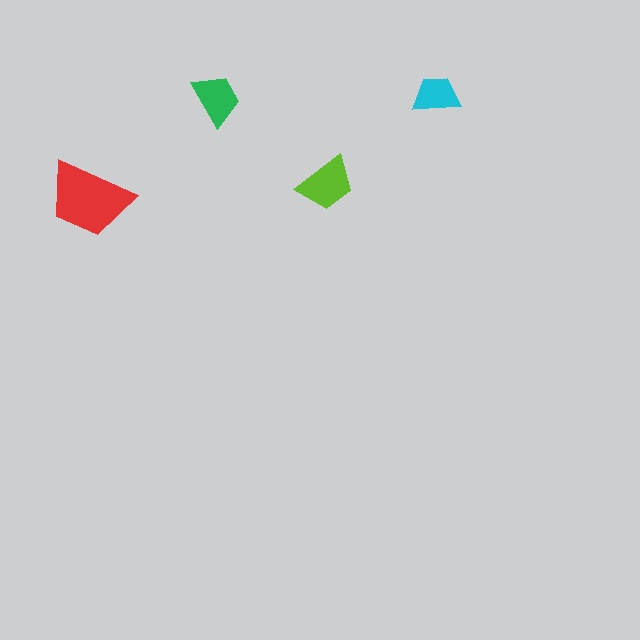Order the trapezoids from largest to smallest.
the red one, the lime one, the green one, the cyan one.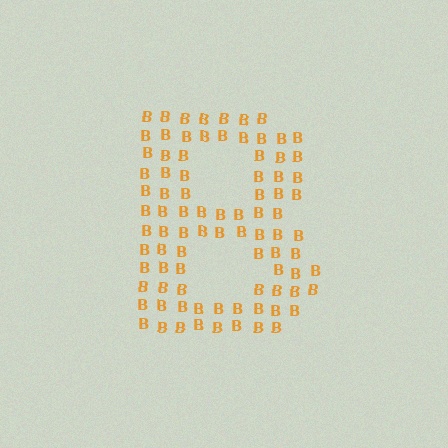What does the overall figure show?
The overall figure shows the letter B.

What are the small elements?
The small elements are letter B's.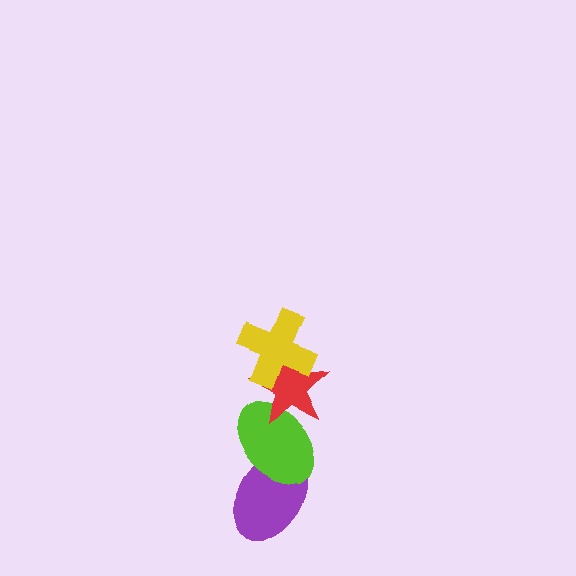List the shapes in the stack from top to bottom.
From top to bottom: the yellow cross, the red star, the lime ellipse, the purple ellipse.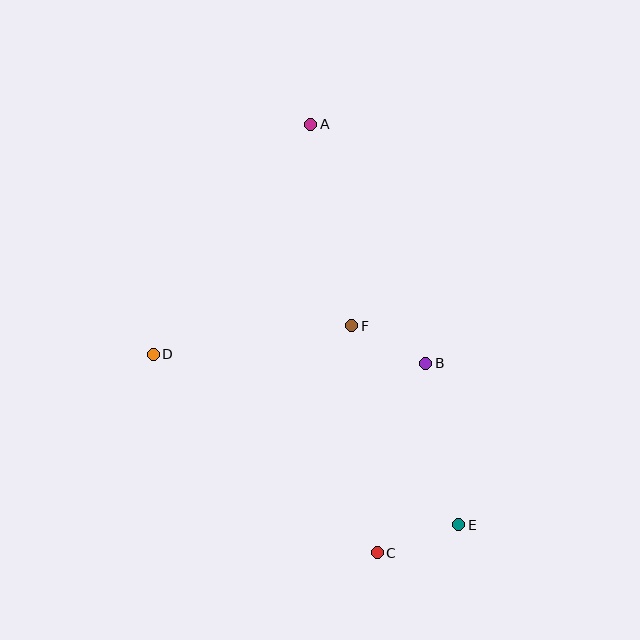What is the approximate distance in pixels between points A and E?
The distance between A and E is approximately 427 pixels.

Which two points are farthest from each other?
Points A and C are farthest from each other.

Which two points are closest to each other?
Points B and F are closest to each other.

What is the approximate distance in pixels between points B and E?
The distance between B and E is approximately 165 pixels.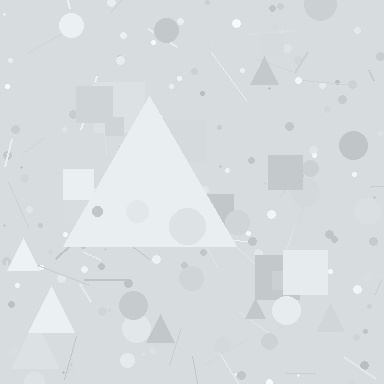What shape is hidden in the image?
A triangle is hidden in the image.